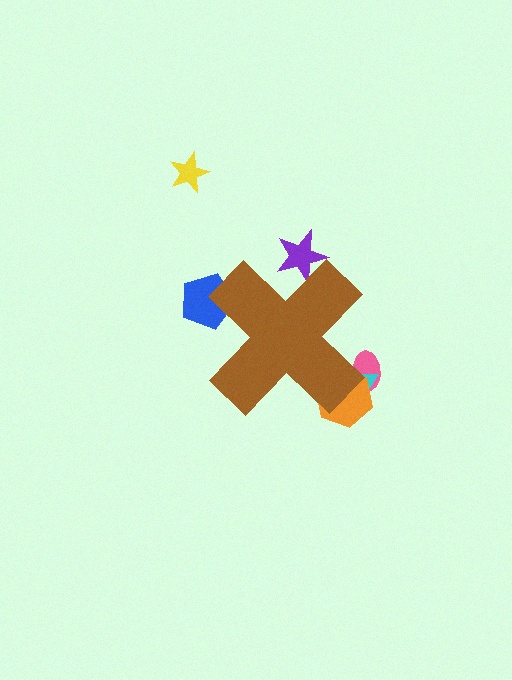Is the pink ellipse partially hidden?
Yes, the pink ellipse is partially hidden behind the brown cross.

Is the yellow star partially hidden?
No, the yellow star is fully visible.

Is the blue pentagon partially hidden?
Yes, the blue pentagon is partially hidden behind the brown cross.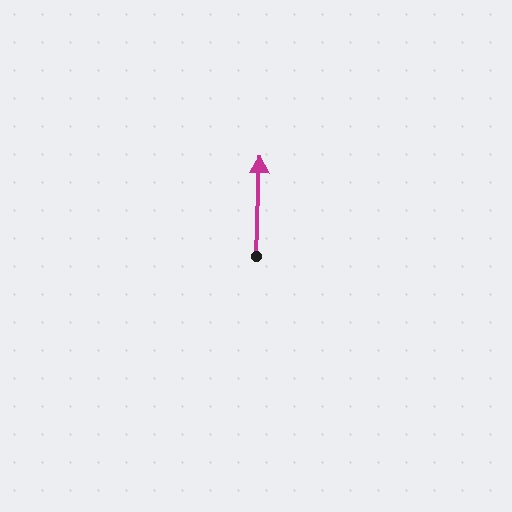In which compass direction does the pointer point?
North.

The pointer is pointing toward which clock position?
Roughly 12 o'clock.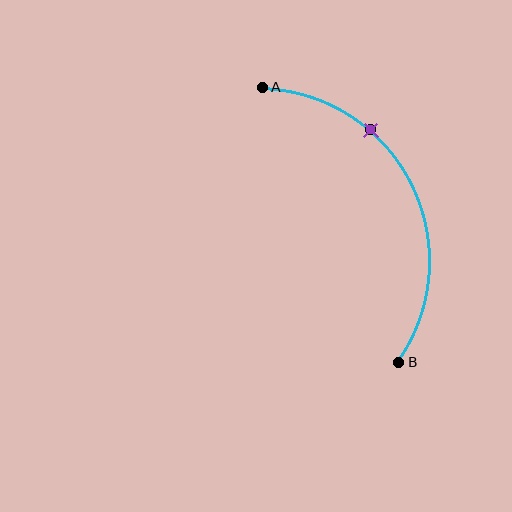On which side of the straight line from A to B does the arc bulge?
The arc bulges to the right of the straight line connecting A and B.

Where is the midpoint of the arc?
The arc midpoint is the point on the curve farthest from the straight line joining A and B. It sits to the right of that line.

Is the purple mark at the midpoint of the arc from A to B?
No. The purple mark lies on the arc but is closer to endpoint A. The arc midpoint would be at the point on the curve equidistant along the arc from both A and B.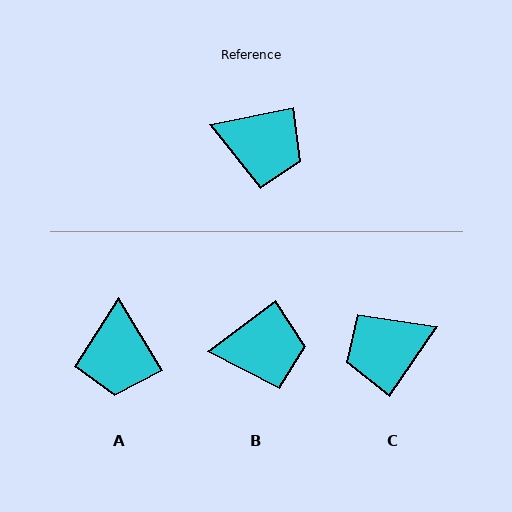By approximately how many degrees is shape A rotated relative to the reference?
Approximately 70 degrees clockwise.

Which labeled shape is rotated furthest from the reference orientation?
C, about 137 degrees away.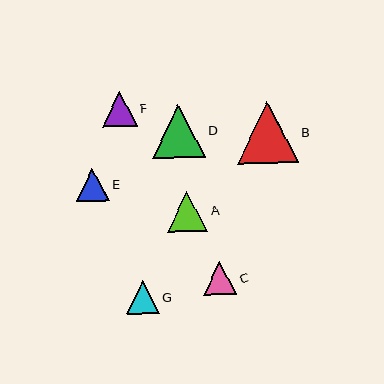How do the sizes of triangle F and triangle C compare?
Triangle F and triangle C are approximately the same size.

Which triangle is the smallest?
Triangle E is the smallest with a size of approximately 33 pixels.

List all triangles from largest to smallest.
From largest to smallest: B, D, A, F, C, G, E.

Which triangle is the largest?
Triangle B is the largest with a size of approximately 62 pixels.